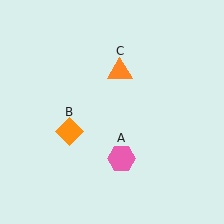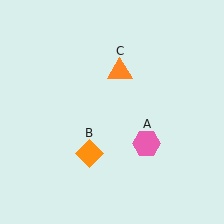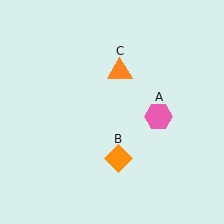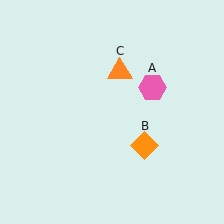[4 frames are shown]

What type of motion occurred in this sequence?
The pink hexagon (object A), orange diamond (object B) rotated counterclockwise around the center of the scene.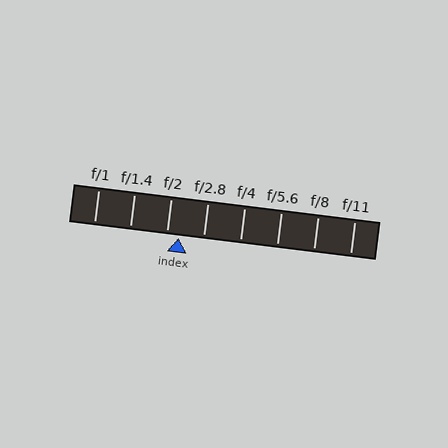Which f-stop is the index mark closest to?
The index mark is closest to f/2.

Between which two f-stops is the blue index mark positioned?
The index mark is between f/2 and f/2.8.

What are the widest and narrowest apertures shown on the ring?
The widest aperture shown is f/1 and the narrowest is f/11.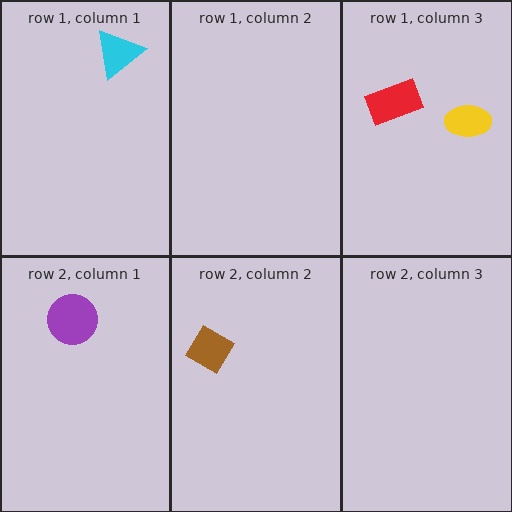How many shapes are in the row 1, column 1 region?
1.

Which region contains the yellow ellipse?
The row 1, column 3 region.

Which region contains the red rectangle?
The row 1, column 3 region.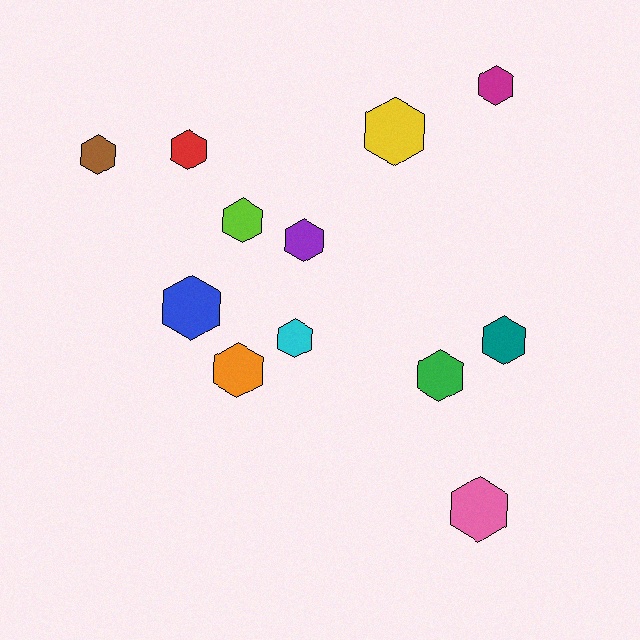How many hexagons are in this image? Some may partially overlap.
There are 12 hexagons.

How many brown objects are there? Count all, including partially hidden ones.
There is 1 brown object.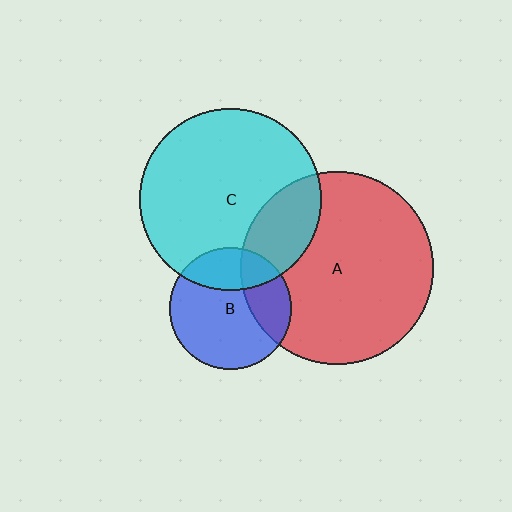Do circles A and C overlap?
Yes.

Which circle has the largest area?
Circle A (red).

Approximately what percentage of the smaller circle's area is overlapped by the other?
Approximately 20%.